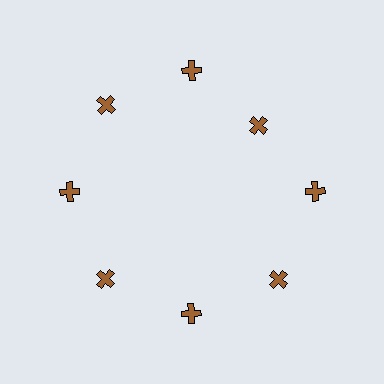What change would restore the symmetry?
The symmetry would be restored by moving it outward, back onto the ring so that all 8 crosses sit at equal angles and equal distance from the center.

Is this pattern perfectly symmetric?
No. The 8 brown crosses are arranged in a ring, but one element near the 2 o'clock position is pulled inward toward the center, breaking the 8-fold rotational symmetry.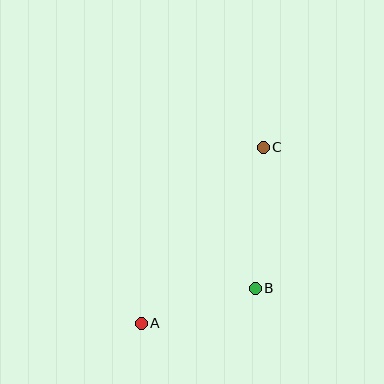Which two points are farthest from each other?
Points A and C are farthest from each other.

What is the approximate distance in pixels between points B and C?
The distance between B and C is approximately 141 pixels.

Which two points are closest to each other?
Points A and B are closest to each other.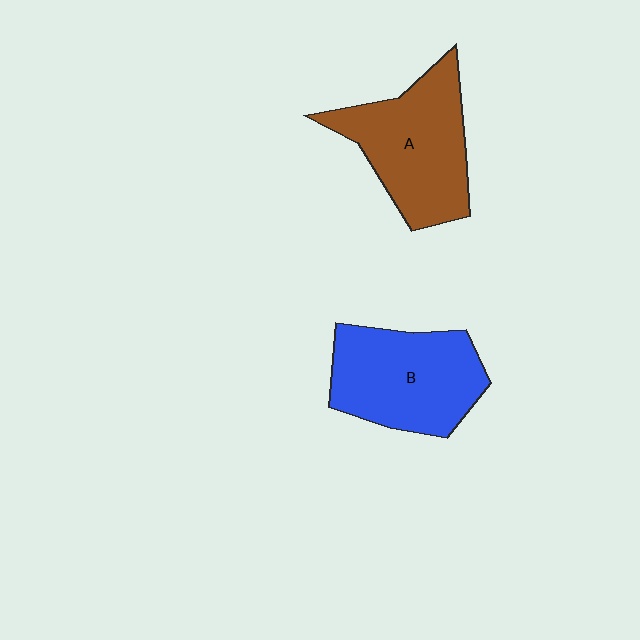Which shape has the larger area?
Shape A (brown).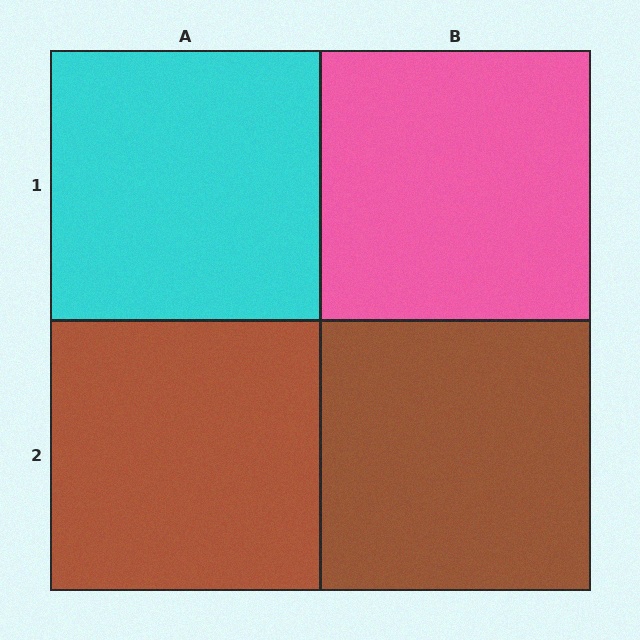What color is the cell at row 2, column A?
Brown.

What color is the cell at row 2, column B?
Brown.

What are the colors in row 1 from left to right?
Cyan, pink.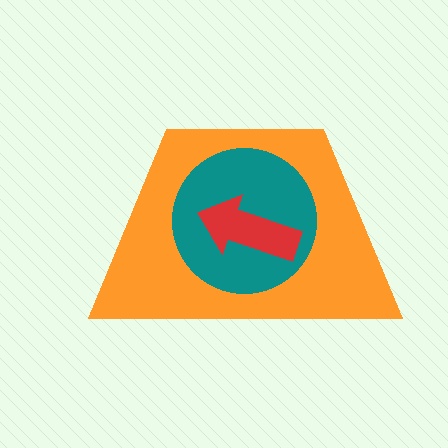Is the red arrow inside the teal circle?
Yes.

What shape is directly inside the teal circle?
The red arrow.